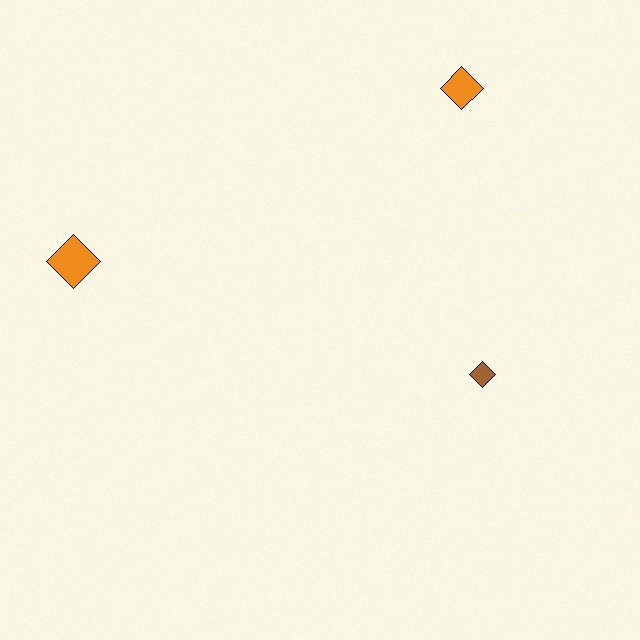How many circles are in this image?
There are no circles.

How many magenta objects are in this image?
There are no magenta objects.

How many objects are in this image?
There are 3 objects.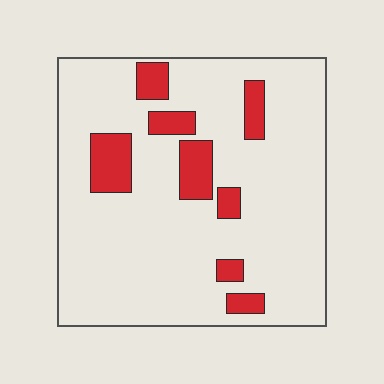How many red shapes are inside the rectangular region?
8.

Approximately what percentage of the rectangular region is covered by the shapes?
Approximately 15%.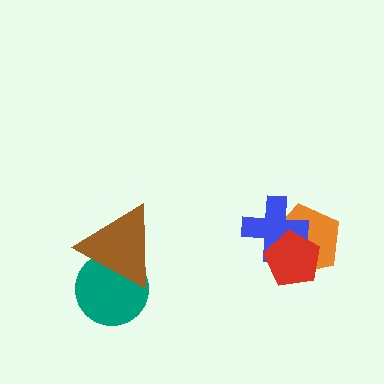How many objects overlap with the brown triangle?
1 object overlaps with the brown triangle.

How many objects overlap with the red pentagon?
2 objects overlap with the red pentagon.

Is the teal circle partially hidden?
Yes, it is partially covered by another shape.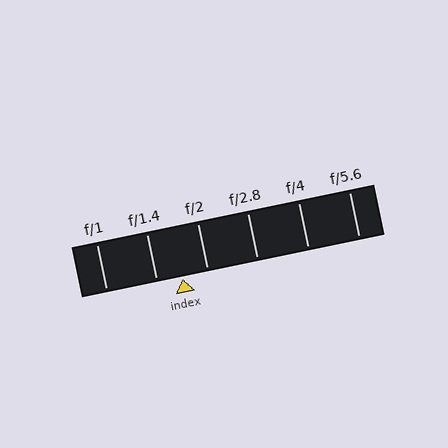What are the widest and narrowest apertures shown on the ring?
The widest aperture shown is f/1 and the narrowest is f/5.6.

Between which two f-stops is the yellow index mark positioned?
The index mark is between f/1.4 and f/2.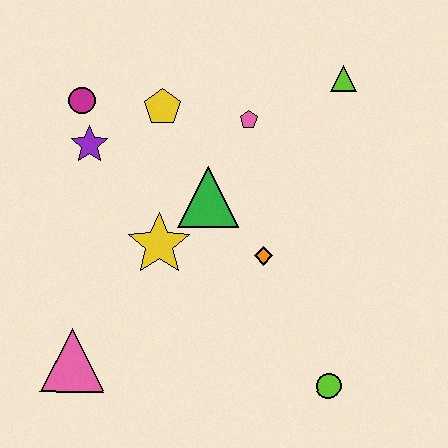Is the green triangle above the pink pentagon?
No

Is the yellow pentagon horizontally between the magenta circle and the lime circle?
Yes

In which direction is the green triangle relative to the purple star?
The green triangle is to the right of the purple star.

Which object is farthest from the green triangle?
The lime circle is farthest from the green triangle.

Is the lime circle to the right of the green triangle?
Yes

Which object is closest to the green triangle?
The yellow star is closest to the green triangle.